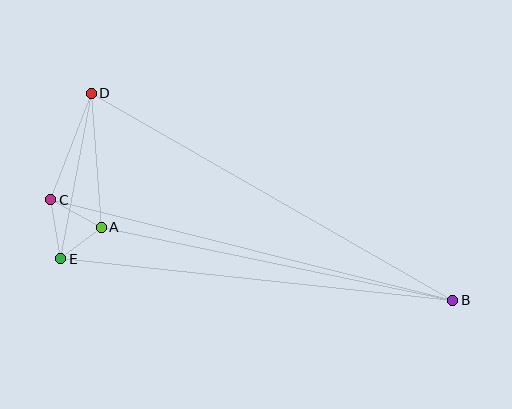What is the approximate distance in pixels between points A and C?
The distance between A and C is approximately 58 pixels.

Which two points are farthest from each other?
Points B and D are farthest from each other.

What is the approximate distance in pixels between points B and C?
The distance between B and C is approximately 415 pixels.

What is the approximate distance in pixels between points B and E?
The distance between B and E is approximately 394 pixels.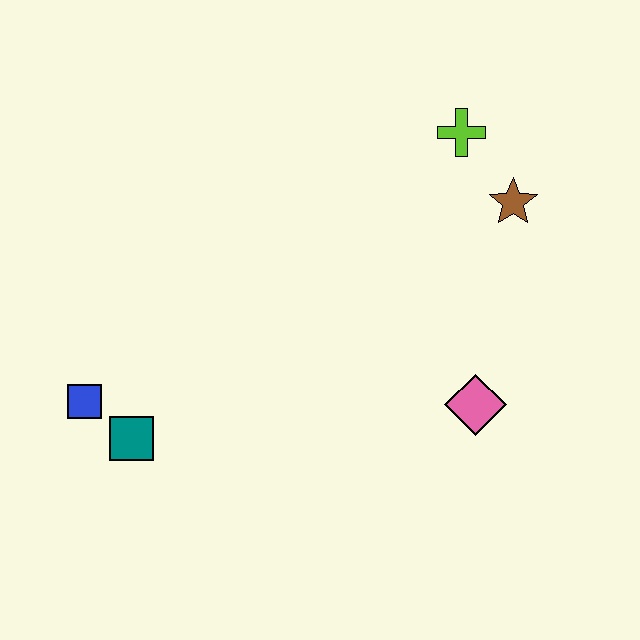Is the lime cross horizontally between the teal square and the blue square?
No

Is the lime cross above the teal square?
Yes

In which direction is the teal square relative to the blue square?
The teal square is to the right of the blue square.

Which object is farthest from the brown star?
The blue square is farthest from the brown star.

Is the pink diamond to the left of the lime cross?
No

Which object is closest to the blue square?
The teal square is closest to the blue square.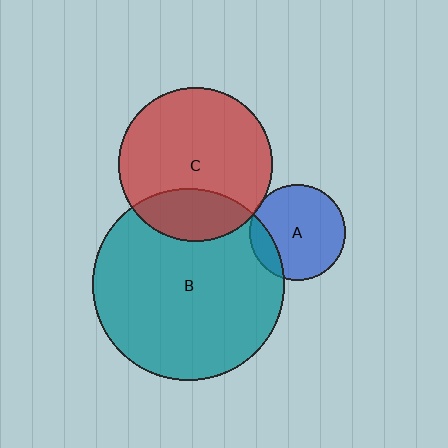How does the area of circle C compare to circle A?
Approximately 2.6 times.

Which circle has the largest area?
Circle B (teal).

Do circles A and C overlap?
Yes.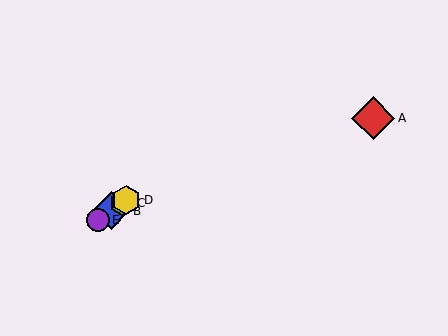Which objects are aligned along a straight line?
Objects B, C, D, E are aligned along a straight line.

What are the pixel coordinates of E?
Object E is at (98, 220).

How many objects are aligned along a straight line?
4 objects (B, C, D, E) are aligned along a straight line.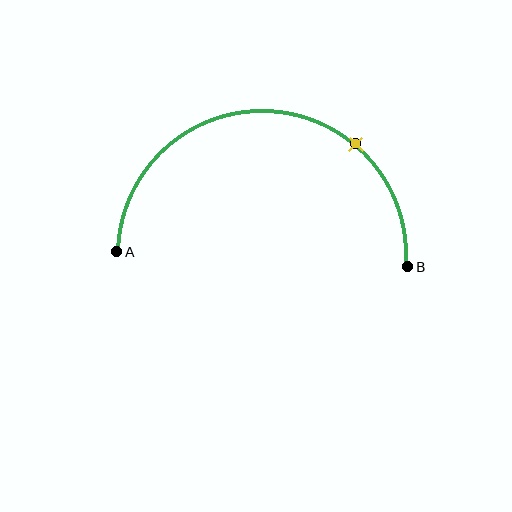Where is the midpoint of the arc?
The arc midpoint is the point on the curve farthest from the straight line joining A and B. It sits above that line.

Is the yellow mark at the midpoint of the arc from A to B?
No. The yellow mark lies on the arc but is closer to endpoint B. The arc midpoint would be at the point on the curve equidistant along the arc from both A and B.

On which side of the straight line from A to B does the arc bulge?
The arc bulges above the straight line connecting A and B.